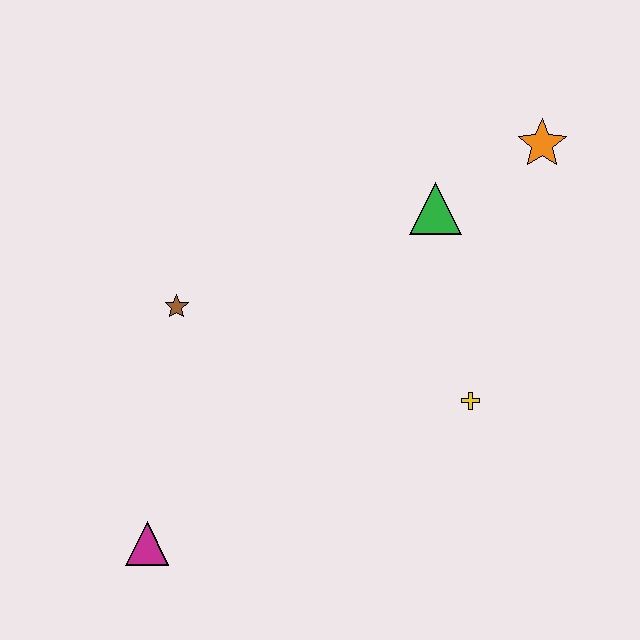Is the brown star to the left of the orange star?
Yes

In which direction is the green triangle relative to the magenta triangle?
The green triangle is above the magenta triangle.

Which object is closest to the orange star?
The green triangle is closest to the orange star.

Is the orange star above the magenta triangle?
Yes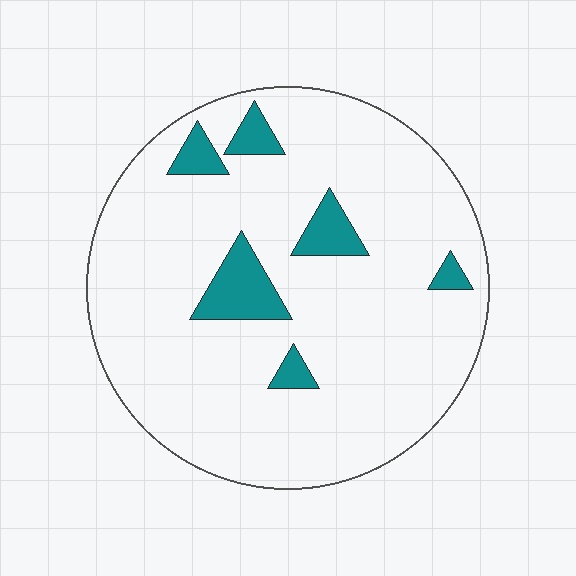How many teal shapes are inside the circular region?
6.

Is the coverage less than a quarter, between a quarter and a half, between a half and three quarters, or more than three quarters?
Less than a quarter.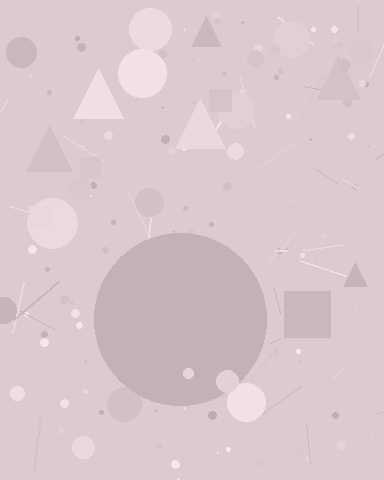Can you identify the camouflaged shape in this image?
The camouflaged shape is a circle.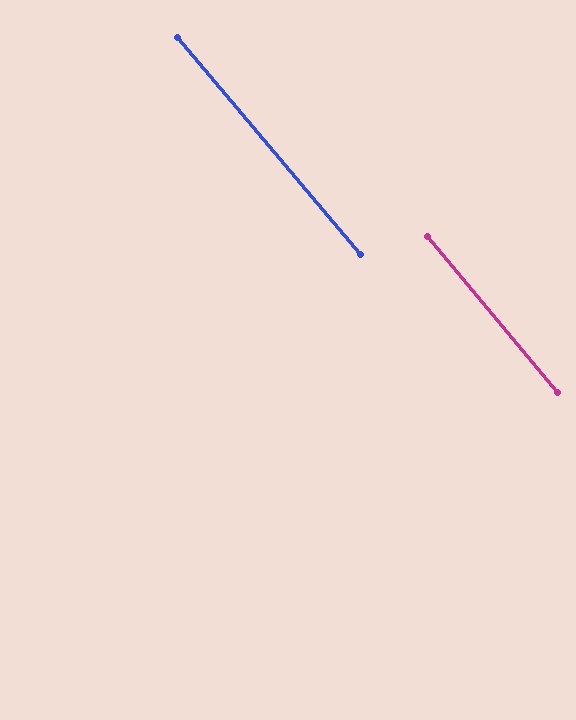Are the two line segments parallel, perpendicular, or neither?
Parallel — their directions differ by only 0.0°.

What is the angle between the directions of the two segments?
Approximately 0 degrees.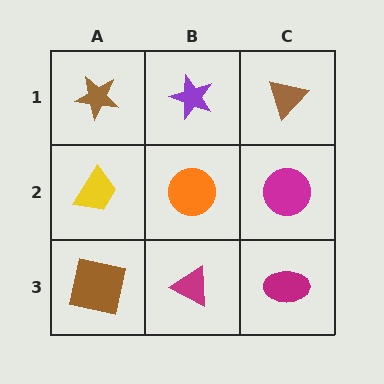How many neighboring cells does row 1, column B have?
3.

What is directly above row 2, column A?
A brown star.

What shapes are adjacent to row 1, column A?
A yellow trapezoid (row 2, column A), a purple star (row 1, column B).